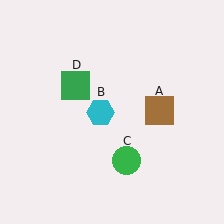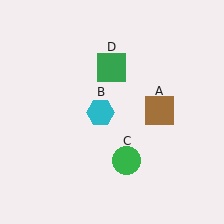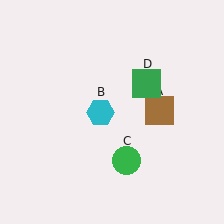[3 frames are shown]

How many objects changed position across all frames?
1 object changed position: green square (object D).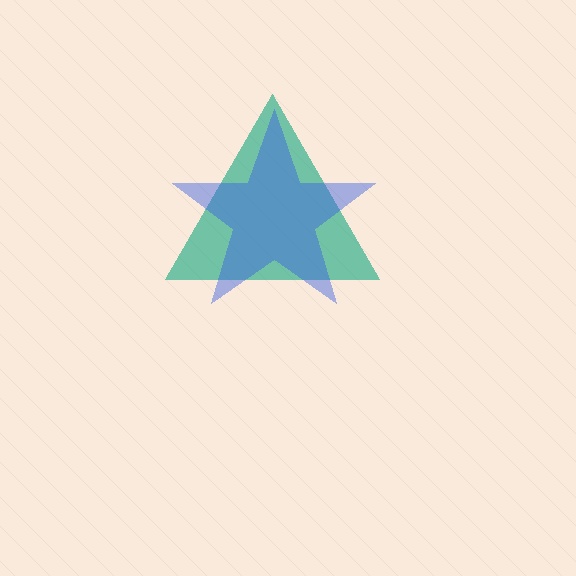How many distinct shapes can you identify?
There are 2 distinct shapes: a teal triangle, a blue star.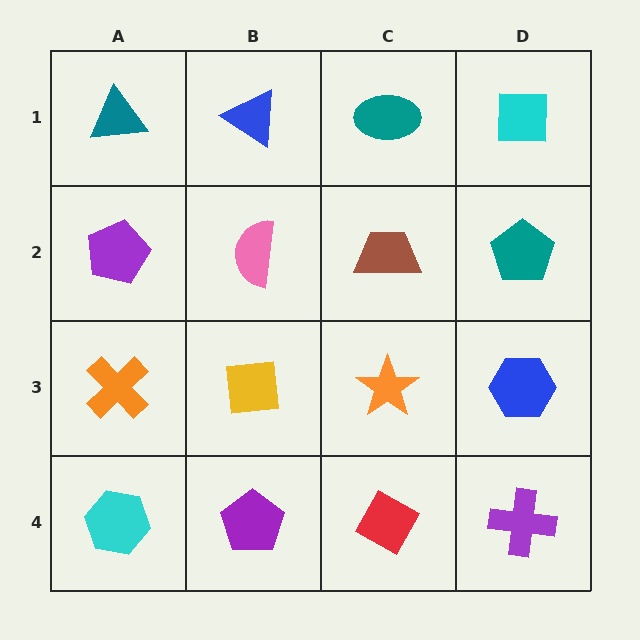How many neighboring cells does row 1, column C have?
3.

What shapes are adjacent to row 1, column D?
A teal pentagon (row 2, column D), a teal ellipse (row 1, column C).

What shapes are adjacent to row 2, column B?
A blue triangle (row 1, column B), a yellow square (row 3, column B), a purple pentagon (row 2, column A), a brown trapezoid (row 2, column C).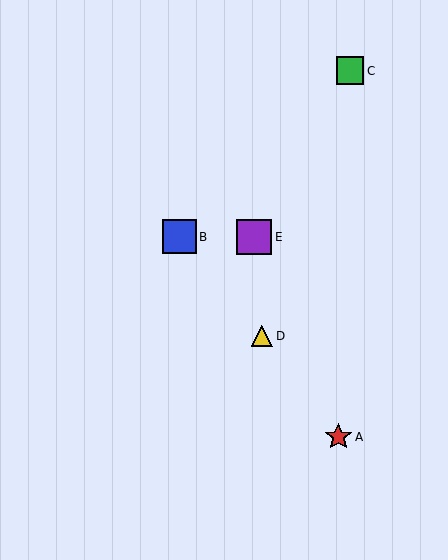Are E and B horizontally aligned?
Yes, both are at y≈237.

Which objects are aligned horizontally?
Objects B, E are aligned horizontally.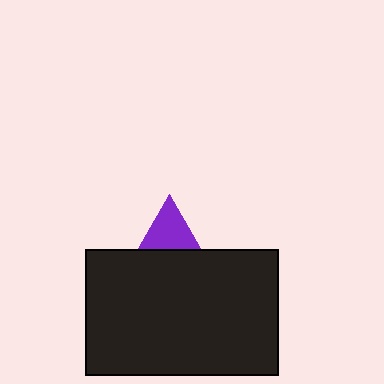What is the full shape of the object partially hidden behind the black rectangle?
The partially hidden object is a purple triangle.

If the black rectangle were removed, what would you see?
You would see the complete purple triangle.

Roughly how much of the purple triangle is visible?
A small part of it is visible (roughly 34%).